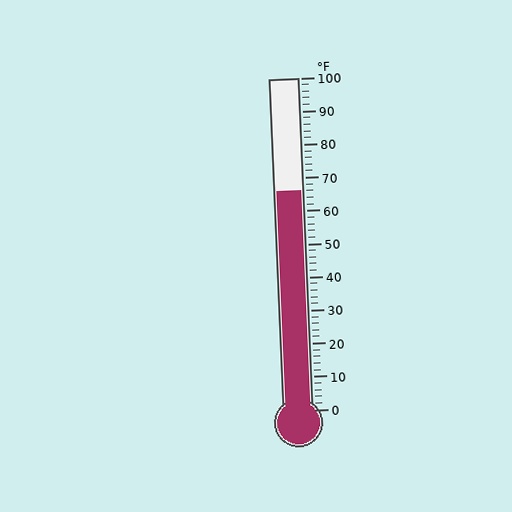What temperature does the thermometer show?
The thermometer shows approximately 66°F.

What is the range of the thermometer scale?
The thermometer scale ranges from 0°F to 100°F.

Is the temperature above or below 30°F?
The temperature is above 30°F.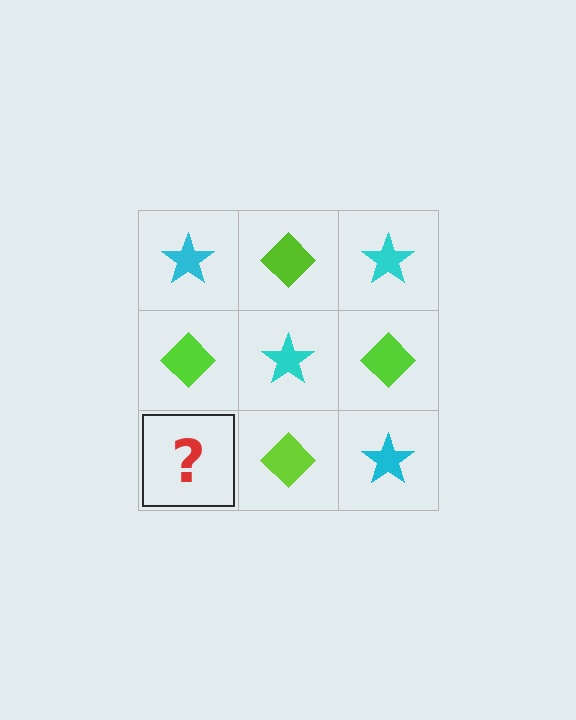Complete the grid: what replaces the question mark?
The question mark should be replaced with a cyan star.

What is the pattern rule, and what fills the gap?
The rule is that it alternates cyan star and lime diamond in a checkerboard pattern. The gap should be filled with a cyan star.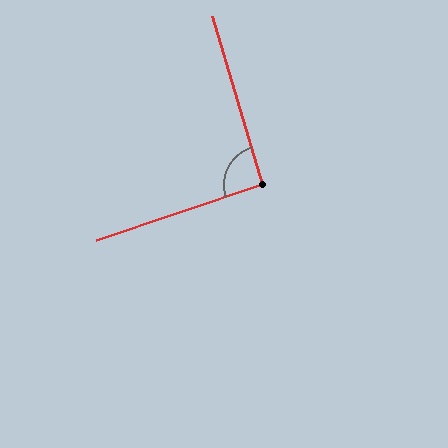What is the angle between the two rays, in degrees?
Approximately 92 degrees.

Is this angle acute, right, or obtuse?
It is approximately a right angle.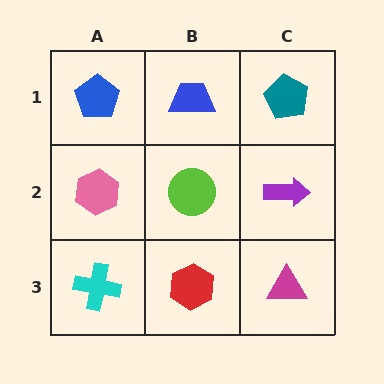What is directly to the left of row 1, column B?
A blue pentagon.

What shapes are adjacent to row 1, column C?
A purple arrow (row 2, column C), a blue trapezoid (row 1, column B).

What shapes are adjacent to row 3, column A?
A pink hexagon (row 2, column A), a red hexagon (row 3, column B).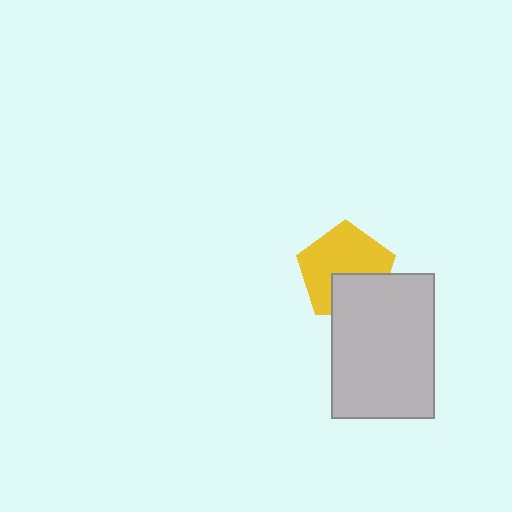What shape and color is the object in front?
The object in front is a light gray rectangle.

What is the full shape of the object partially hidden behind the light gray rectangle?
The partially hidden object is a yellow pentagon.